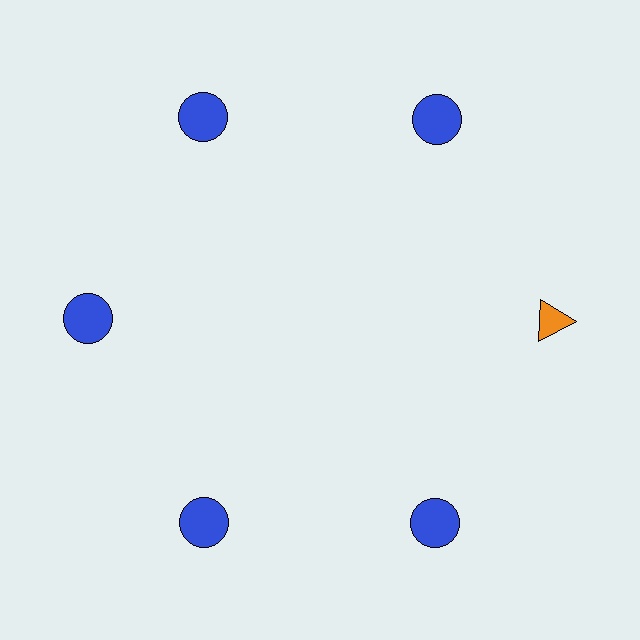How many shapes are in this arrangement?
There are 6 shapes arranged in a ring pattern.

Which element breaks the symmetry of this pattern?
The orange triangle at roughly the 3 o'clock position breaks the symmetry. All other shapes are blue circles.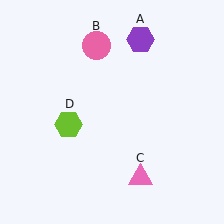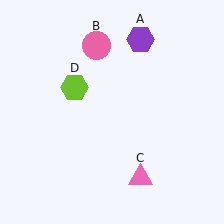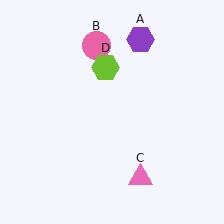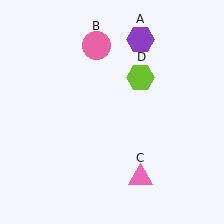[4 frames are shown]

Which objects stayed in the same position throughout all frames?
Purple hexagon (object A) and pink circle (object B) and pink triangle (object C) remained stationary.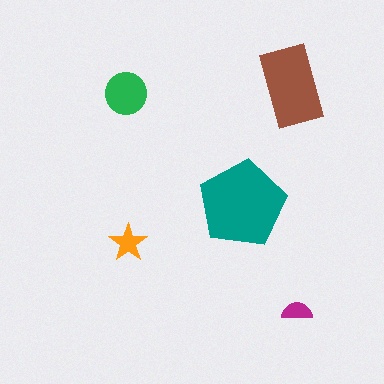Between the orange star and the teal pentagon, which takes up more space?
The teal pentagon.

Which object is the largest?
The teal pentagon.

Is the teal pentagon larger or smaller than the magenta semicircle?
Larger.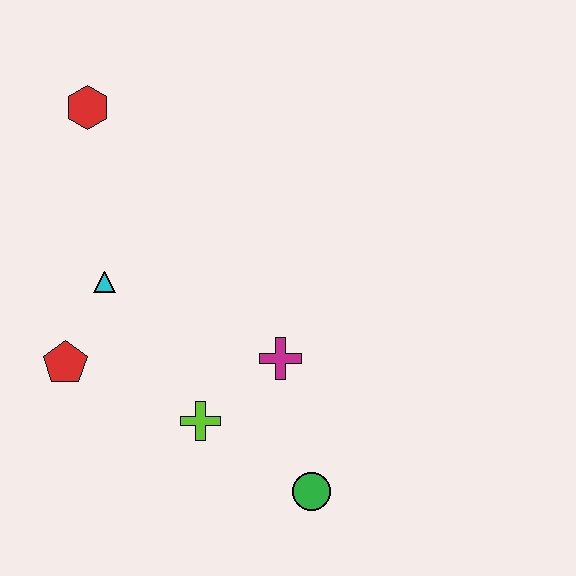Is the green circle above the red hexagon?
No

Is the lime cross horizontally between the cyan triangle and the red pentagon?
No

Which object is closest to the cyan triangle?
The red pentagon is closest to the cyan triangle.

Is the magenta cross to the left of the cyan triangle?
No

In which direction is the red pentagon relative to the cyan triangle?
The red pentagon is below the cyan triangle.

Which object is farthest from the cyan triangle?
The green circle is farthest from the cyan triangle.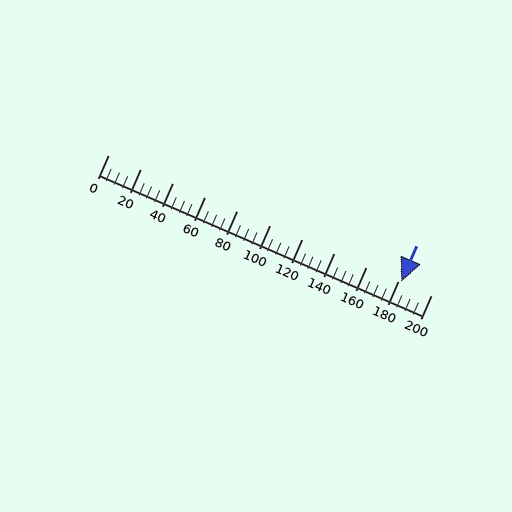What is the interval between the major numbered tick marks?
The major tick marks are spaced 20 units apart.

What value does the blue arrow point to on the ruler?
The blue arrow points to approximately 181.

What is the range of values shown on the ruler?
The ruler shows values from 0 to 200.